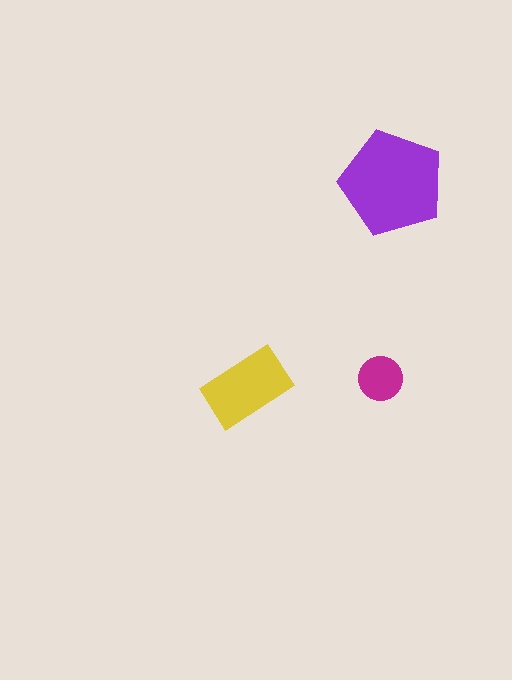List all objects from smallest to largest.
The magenta circle, the yellow rectangle, the purple pentagon.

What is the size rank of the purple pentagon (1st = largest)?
1st.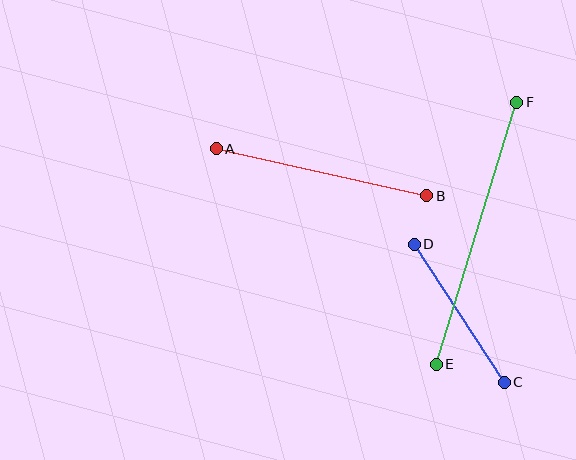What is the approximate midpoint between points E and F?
The midpoint is at approximately (477, 233) pixels.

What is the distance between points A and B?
The distance is approximately 216 pixels.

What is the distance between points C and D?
The distance is approximately 165 pixels.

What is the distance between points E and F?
The distance is approximately 274 pixels.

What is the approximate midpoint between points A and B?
The midpoint is at approximately (321, 172) pixels.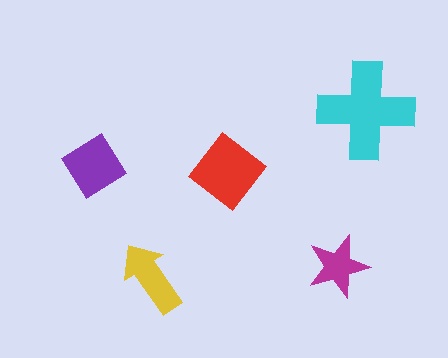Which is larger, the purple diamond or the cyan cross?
The cyan cross.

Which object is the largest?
The cyan cross.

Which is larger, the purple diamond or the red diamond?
The red diamond.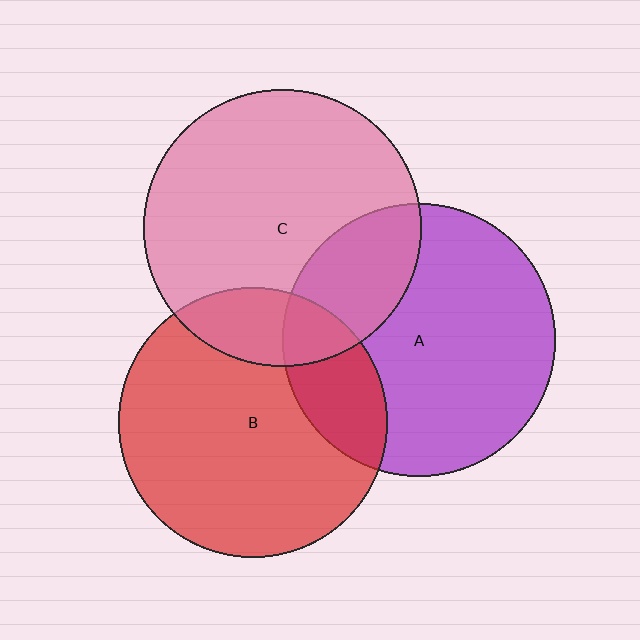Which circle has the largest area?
Circle C (pink).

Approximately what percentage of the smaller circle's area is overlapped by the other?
Approximately 20%.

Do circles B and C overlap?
Yes.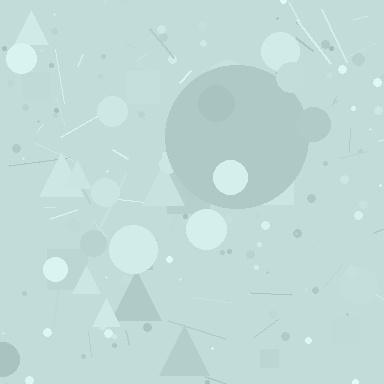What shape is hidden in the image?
A circle is hidden in the image.